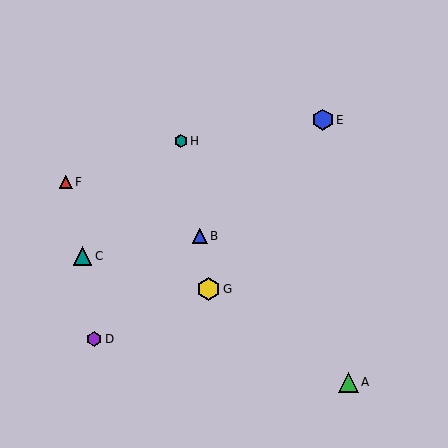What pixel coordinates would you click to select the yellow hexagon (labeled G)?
Click at (208, 289) to select the yellow hexagon G.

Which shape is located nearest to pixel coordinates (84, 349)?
The purple hexagon (labeled D) at (94, 339) is nearest to that location.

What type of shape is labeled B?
Shape B is a blue triangle.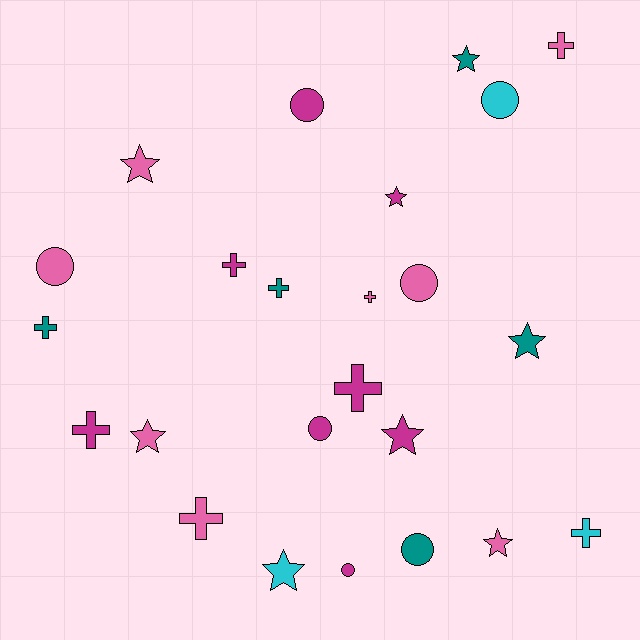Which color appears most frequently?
Pink, with 8 objects.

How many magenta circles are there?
There are 3 magenta circles.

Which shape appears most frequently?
Cross, with 9 objects.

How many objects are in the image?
There are 24 objects.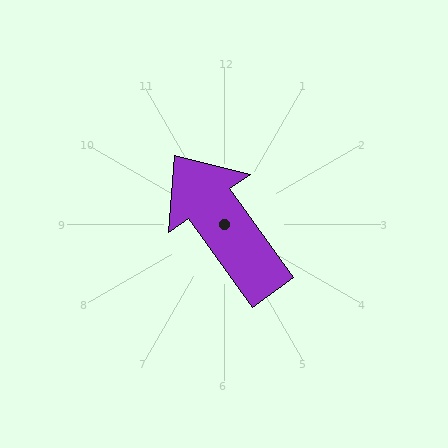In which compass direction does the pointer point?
Northwest.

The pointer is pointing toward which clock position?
Roughly 11 o'clock.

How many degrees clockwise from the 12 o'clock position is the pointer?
Approximately 324 degrees.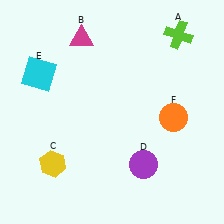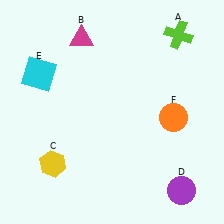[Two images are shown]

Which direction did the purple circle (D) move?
The purple circle (D) moved right.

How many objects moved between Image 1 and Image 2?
1 object moved between the two images.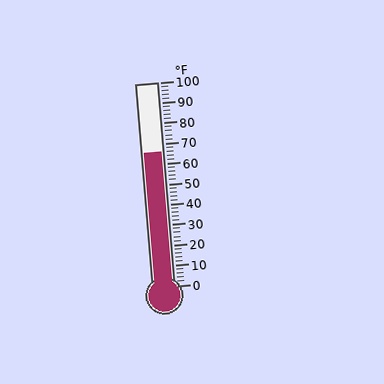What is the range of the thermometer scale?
The thermometer scale ranges from 0°F to 100°F.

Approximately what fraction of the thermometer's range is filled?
The thermometer is filled to approximately 65% of its range.